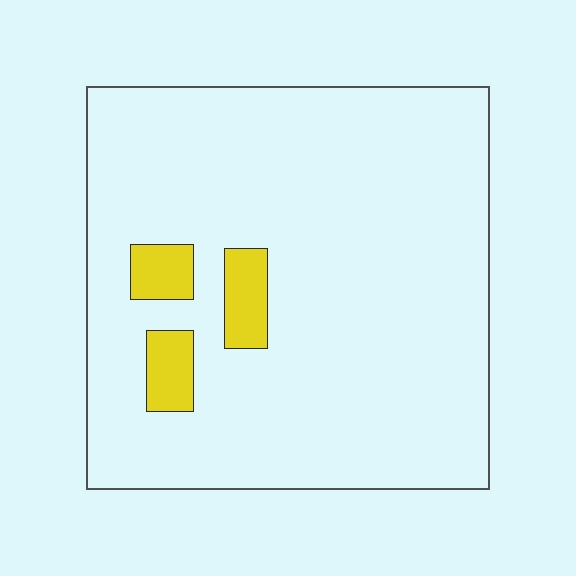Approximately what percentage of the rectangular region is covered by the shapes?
Approximately 5%.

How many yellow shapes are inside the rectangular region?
3.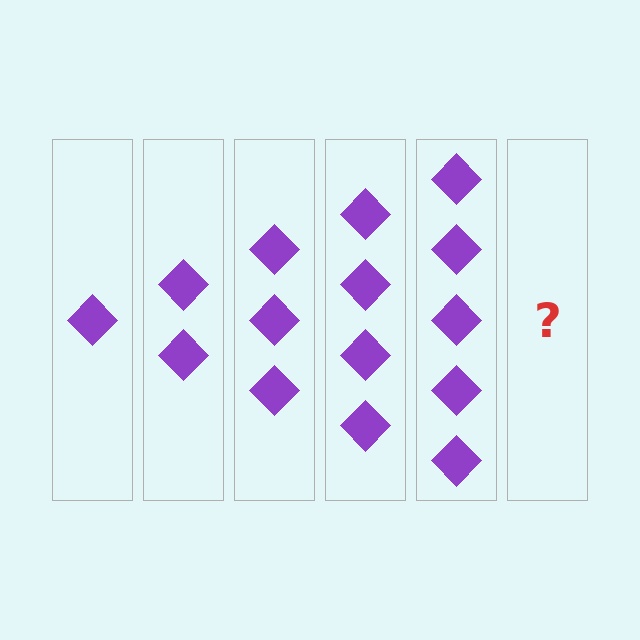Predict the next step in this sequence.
The next step is 6 diamonds.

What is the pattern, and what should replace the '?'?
The pattern is that each step adds one more diamond. The '?' should be 6 diamonds.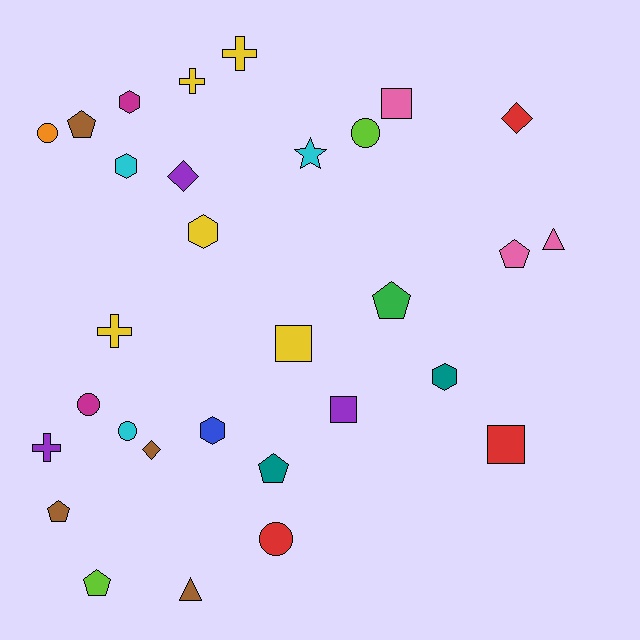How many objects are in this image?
There are 30 objects.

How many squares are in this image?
There are 4 squares.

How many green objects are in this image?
There is 1 green object.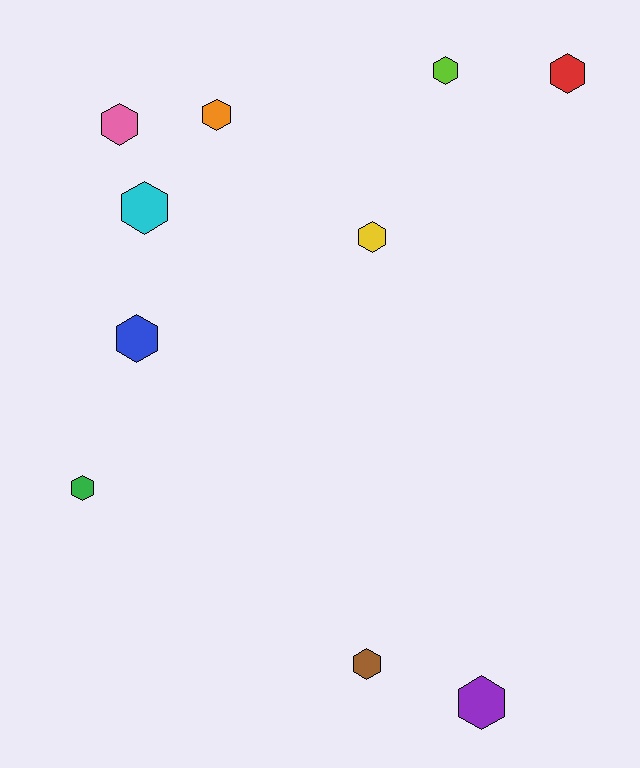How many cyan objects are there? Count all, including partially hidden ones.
There is 1 cyan object.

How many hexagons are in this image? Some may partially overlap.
There are 10 hexagons.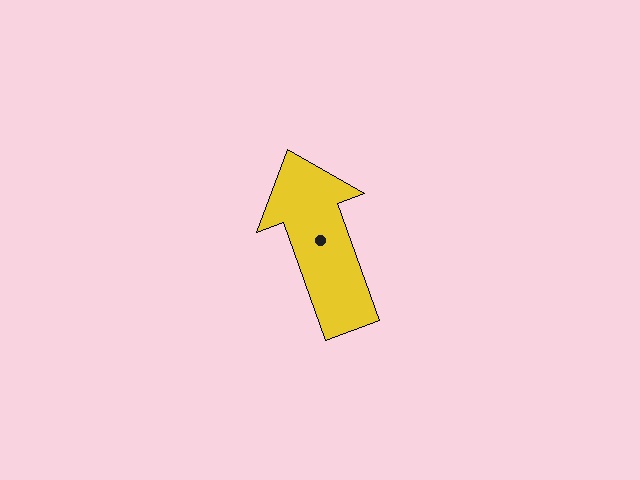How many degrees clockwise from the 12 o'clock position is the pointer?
Approximately 340 degrees.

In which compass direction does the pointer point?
North.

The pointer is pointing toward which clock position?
Roughly 11 o'clock.